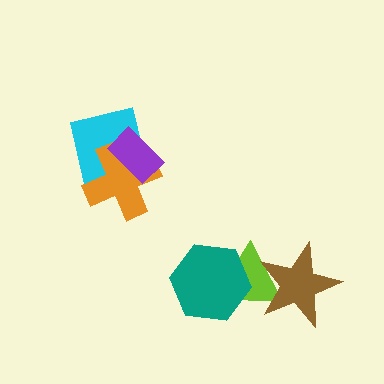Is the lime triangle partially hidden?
Yes, it is partially covered by another shape.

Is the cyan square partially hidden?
Yes, it is partially covered by another shape.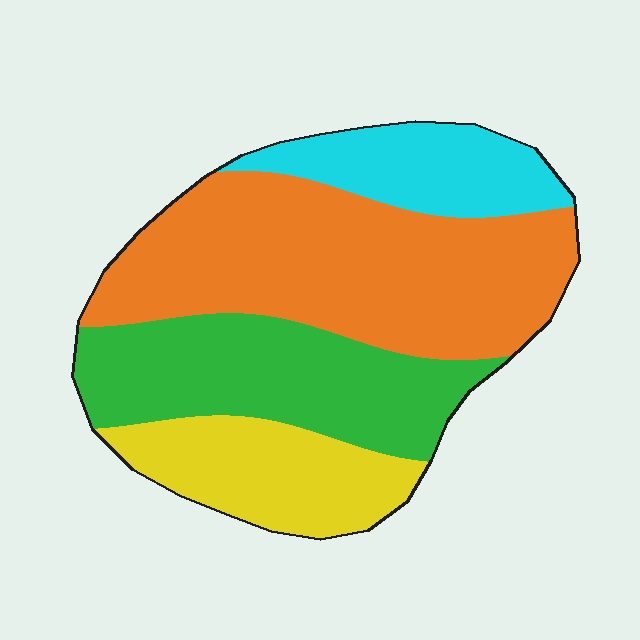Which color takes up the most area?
Orange, at roughly 40%.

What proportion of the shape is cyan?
Cyan takes up about one eighth (1/8) of the shape.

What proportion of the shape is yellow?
Yellow takes up about one sixth (1/6) of the shape.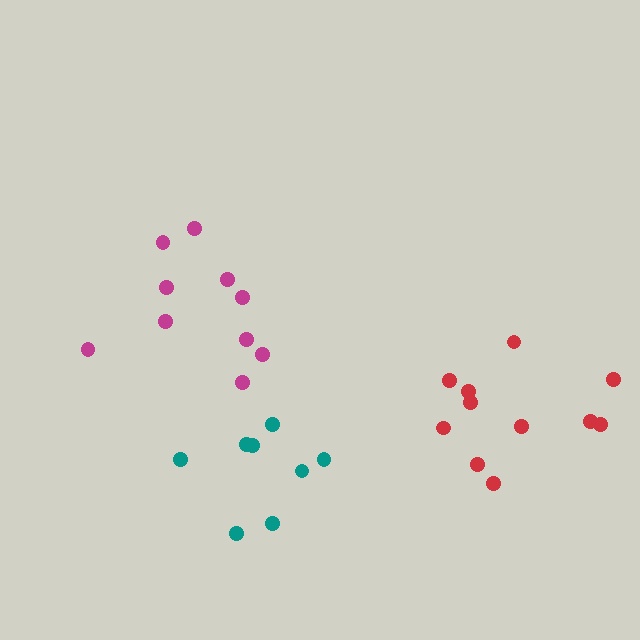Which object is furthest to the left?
The magenta cluster is leftmost.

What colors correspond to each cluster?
The clusters are colored: magenta, teal, red.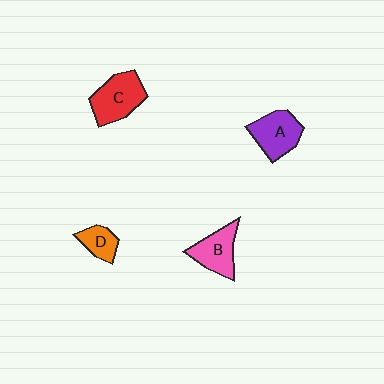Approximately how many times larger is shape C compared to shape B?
Approximately 1.2 times.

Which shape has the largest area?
Shape C (red).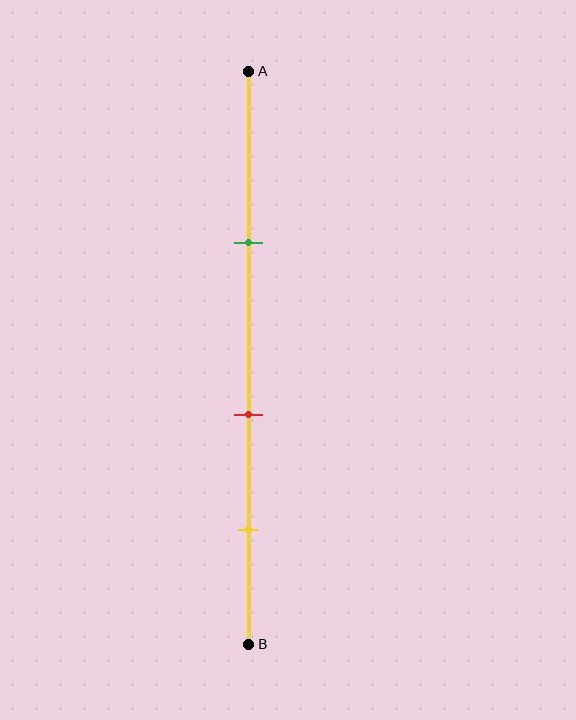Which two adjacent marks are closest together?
The red and yellow marks are the closest adjacent pair.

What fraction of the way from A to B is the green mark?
The green mark is approximately 30% (0.3) of the way from A to B.